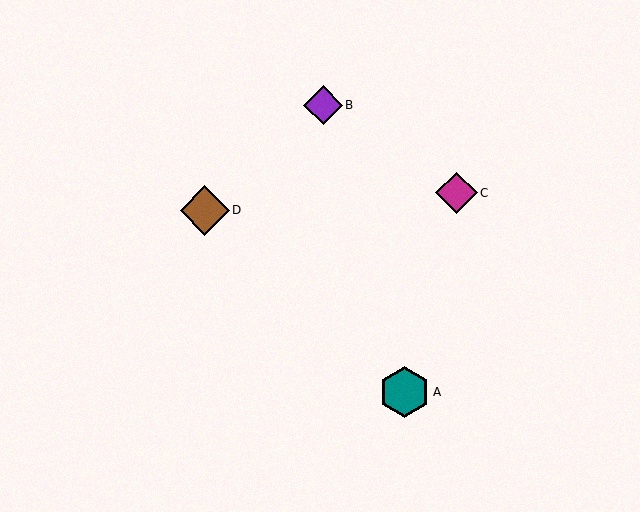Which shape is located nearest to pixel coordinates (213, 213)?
The brown diamond (labeled D) at (205, 211) is nearest to that location.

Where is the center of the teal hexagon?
The center of the teal hexagon is at (404, 392).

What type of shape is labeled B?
Shape B is a purple diamond.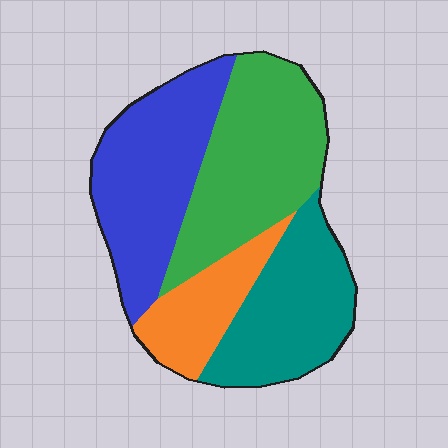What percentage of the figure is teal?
Teal covers about 25% of the figure.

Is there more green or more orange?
Green.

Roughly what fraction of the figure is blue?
Blue takes up about one third (1/3) of the figure.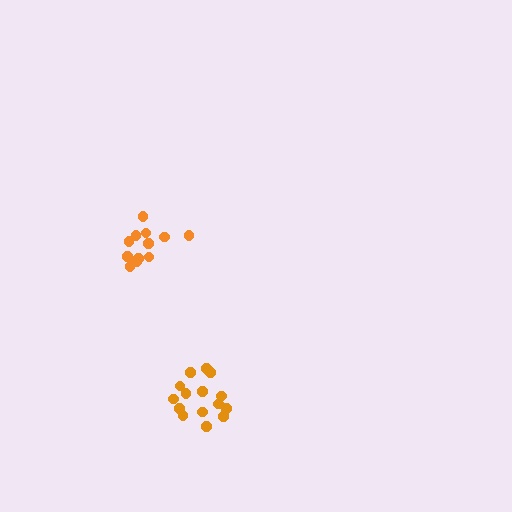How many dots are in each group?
Group 1: 15 dots, Group 2: 12 dots (27 total).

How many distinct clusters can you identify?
There are 2 distinct clusters.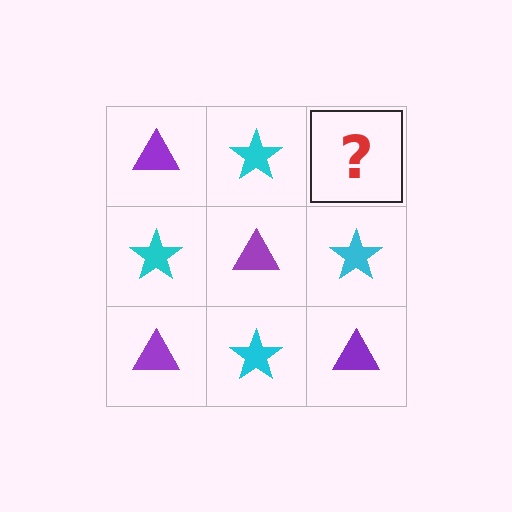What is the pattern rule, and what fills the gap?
The rule is that it alternates purple triangle and cyan star in a checkerboard pattern. The gap should be filled with a purple triangle.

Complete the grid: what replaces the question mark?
The question mark should be replaced with a purple triangle.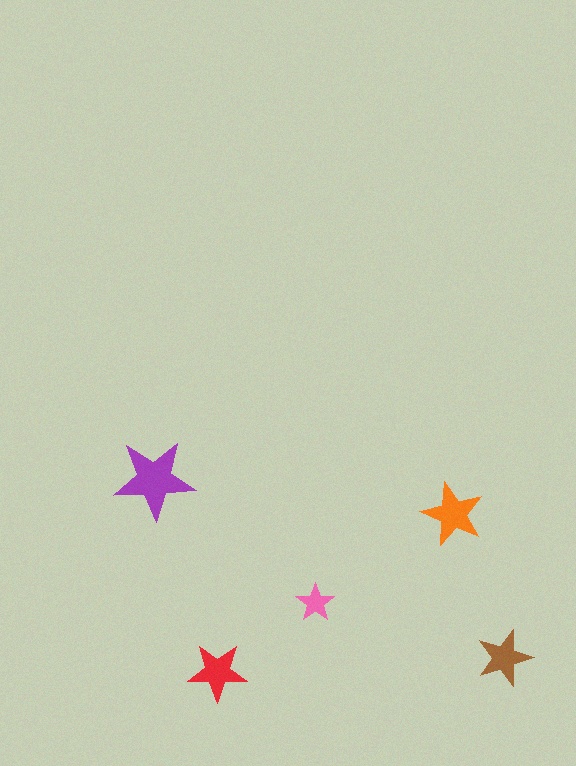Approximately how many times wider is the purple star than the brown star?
About 1.5 times wider.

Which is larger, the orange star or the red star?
The orange one.